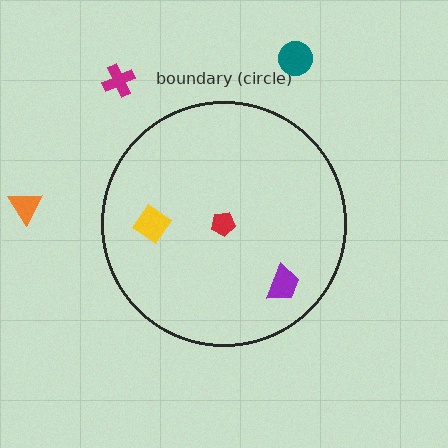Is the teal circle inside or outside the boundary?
Outside.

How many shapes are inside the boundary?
3 inside, 3 outside.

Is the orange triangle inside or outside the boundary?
Outside.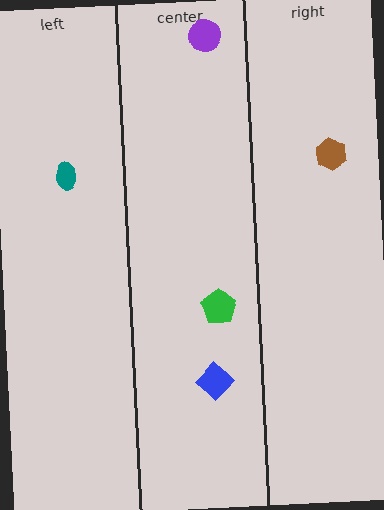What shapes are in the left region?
The teal ellipse.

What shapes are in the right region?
The brown hexagon.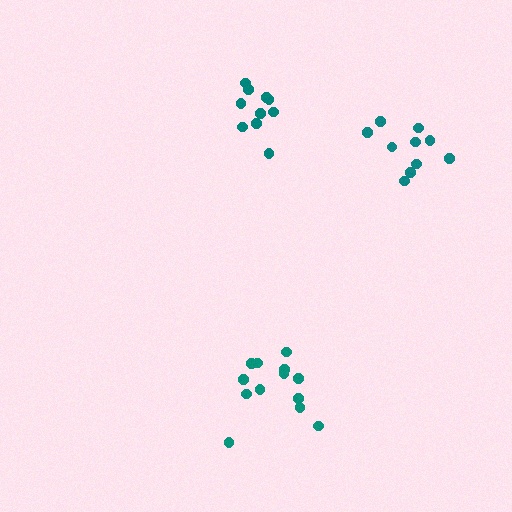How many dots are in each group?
Group 1: 10 dots, Group 2: 10 dots, Group 3: 13 dots (33 total).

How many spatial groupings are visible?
There are 3 spatial groupings.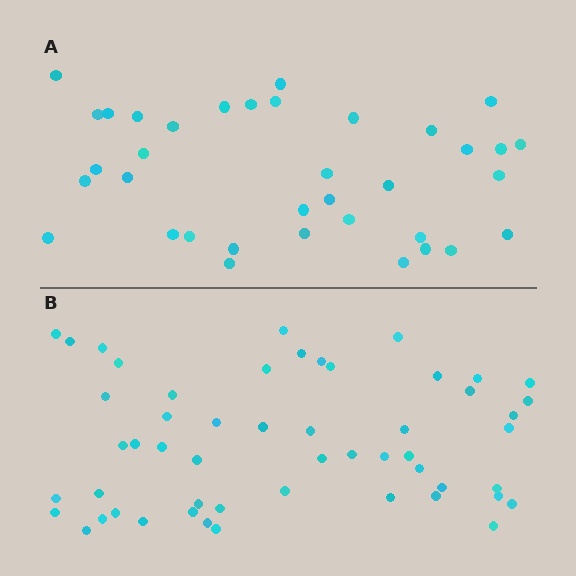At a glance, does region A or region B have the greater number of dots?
Region B (the bottom region) has more dots.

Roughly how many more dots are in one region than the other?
Region B has approximately 15 more dots than region A.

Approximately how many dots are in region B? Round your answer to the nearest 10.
About 50 dots. (The exact count is 53, which rounds to 50.)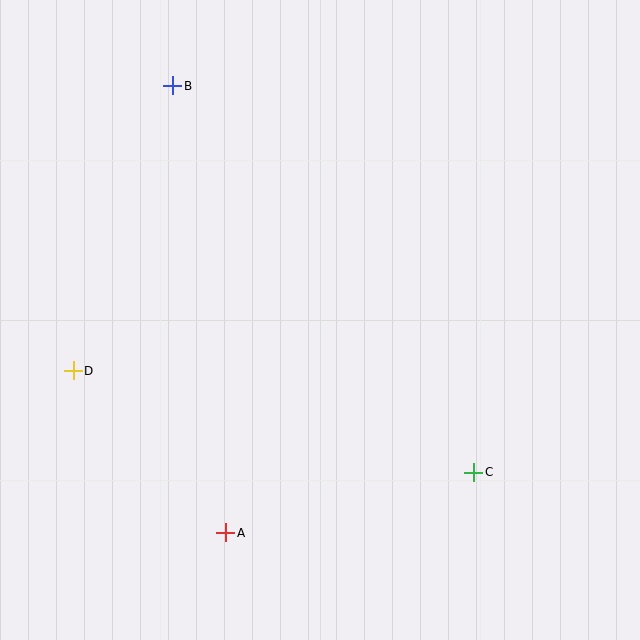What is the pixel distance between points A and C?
The distance between A and C is 255 pixels.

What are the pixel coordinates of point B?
Point B is at (173, 86).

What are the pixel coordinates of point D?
Point D is at (73, 371).